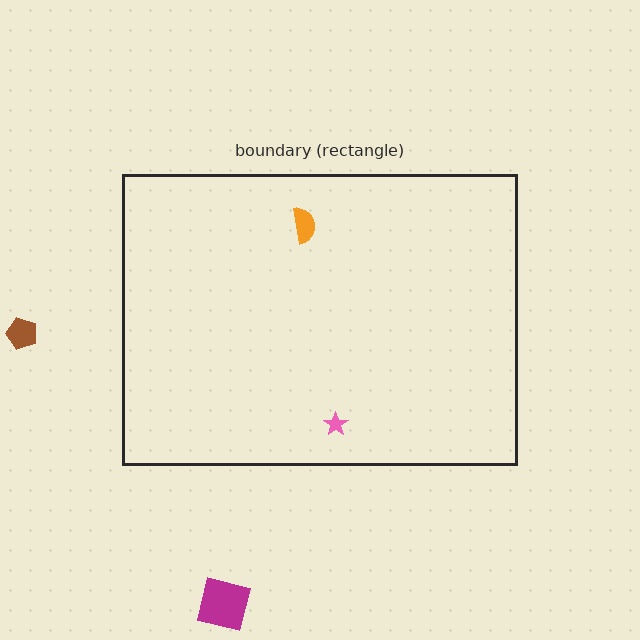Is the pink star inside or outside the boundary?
Inside.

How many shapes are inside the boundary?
2 inside, 2 outside.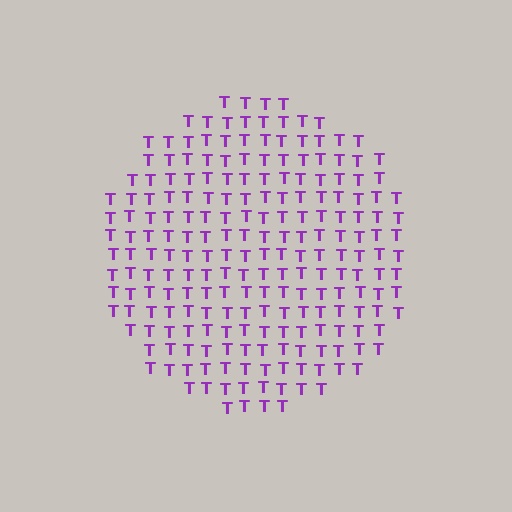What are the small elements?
The small elements are letter T's.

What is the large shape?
The large shape is a circle.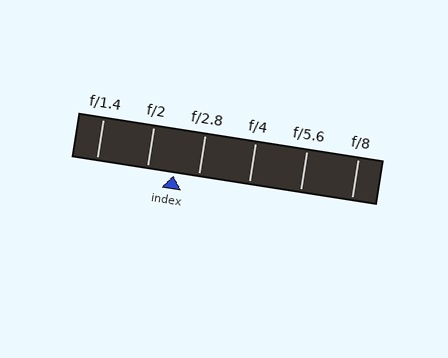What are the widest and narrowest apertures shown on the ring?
The widest aperture shown is f/1.4 and the narrowest is f/8.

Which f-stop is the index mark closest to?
The index mark is closest to f/2.8.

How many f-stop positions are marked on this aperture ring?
There are 6 f-stop positions marked.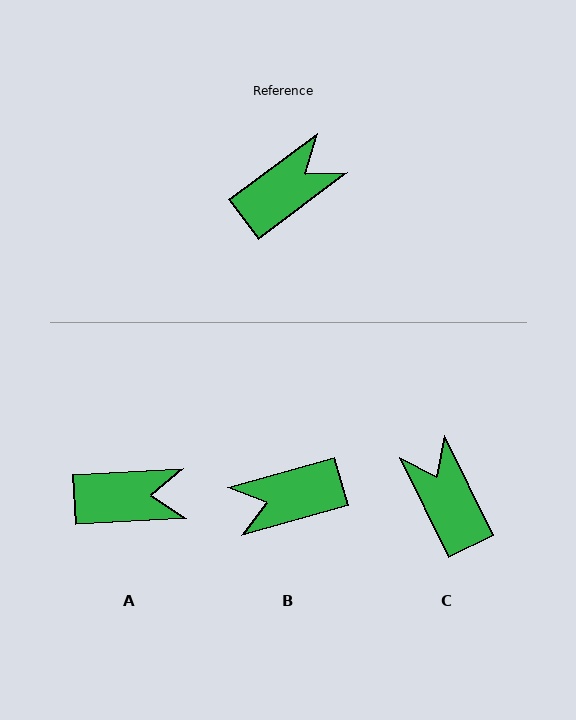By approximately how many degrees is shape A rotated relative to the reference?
Approximately 34 degrees clockwise.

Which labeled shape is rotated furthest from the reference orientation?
B, about 158 degrees away.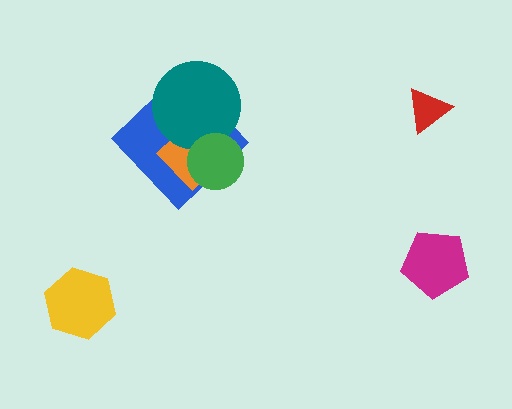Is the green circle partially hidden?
No, no other shape covers it.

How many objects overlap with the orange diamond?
3 objects overlap with the orange diamond.